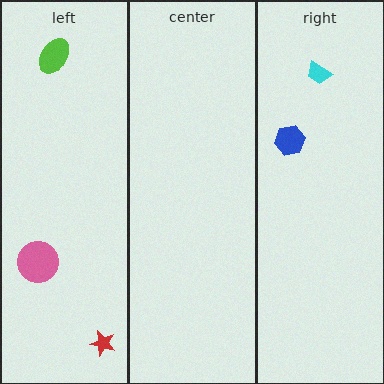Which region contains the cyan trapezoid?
The right region.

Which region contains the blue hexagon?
The right region.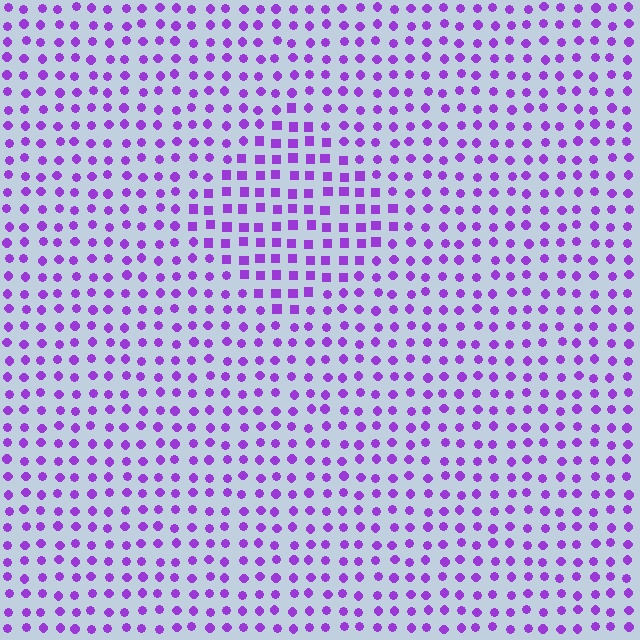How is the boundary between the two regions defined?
The boundary is defined by a change in element shape: squares inside vs. circles outside. All elements share the same color and spacing.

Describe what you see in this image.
The image is filled with small purple elements arranged in a uniform grid. A diamond-shaped region contains squares, while the surrounding area contains circles. The boundary is defined purely by the change in element shape.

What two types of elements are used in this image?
The image uses squares inside the diamond region and circles outside it.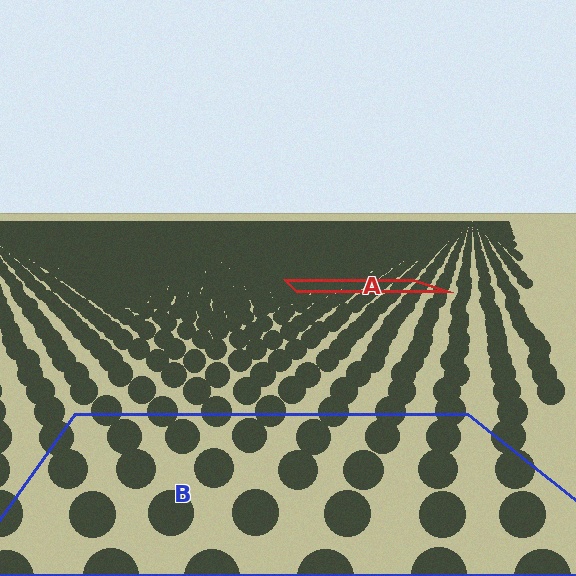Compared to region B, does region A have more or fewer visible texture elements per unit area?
Region A has more texture elements per unit area — they are packed more densely because it is farther away.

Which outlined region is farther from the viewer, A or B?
Region A is farther from the viewer — the texture elements inside it appear smaller and more densely packed.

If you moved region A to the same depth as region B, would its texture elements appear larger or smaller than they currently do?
They would appear larger. At a closer depth, the same texture elements are projected at a bigger on-screen size.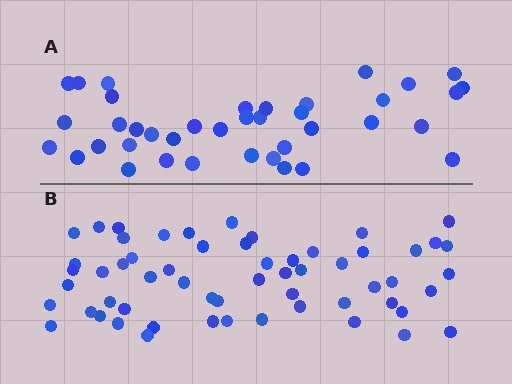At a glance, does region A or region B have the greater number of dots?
Region B (the bottom region) has more dots.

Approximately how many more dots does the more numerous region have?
Region B has approximately 20 more dots than region A.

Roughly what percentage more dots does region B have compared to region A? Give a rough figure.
About 50% more.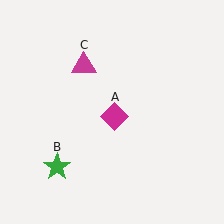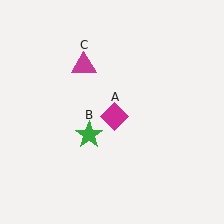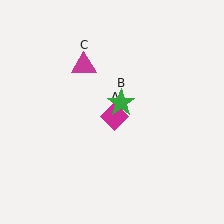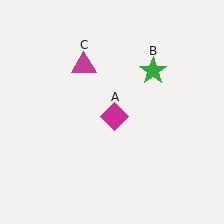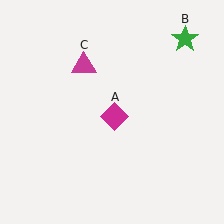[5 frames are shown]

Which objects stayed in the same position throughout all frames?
Magenta diamond (object A) and magenta triangle (object C) remained stationary.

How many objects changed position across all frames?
1 object changed position: green star (object B).